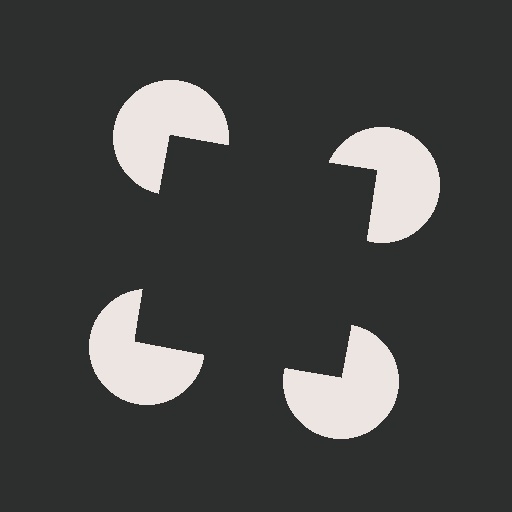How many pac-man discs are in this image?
There are 4 — one at each vertex of the illusory square.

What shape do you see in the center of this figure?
An illusory square — its edges are inferred from the aligned wedge cuts in the pac-man discs, not physically drawn.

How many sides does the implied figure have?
4 sides.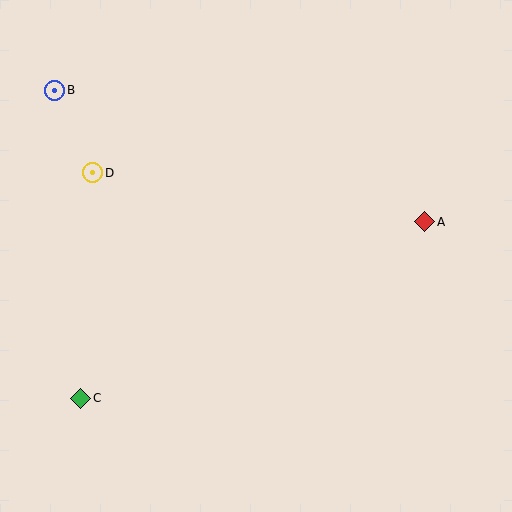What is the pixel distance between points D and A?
The distance between D and A is 335 pixels.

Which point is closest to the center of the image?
Point A at (425, 222) is closest to the center.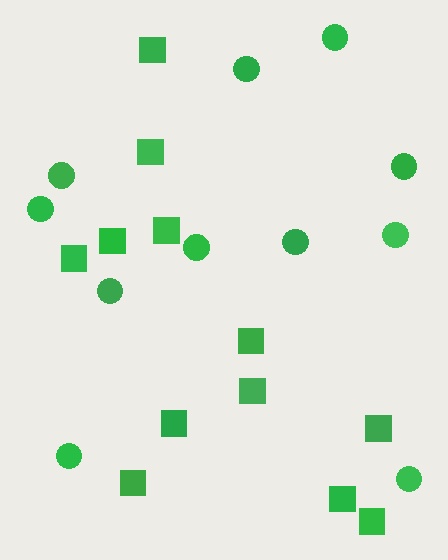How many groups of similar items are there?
There are 2 groups: one group of squares (12) and one group of circles (11).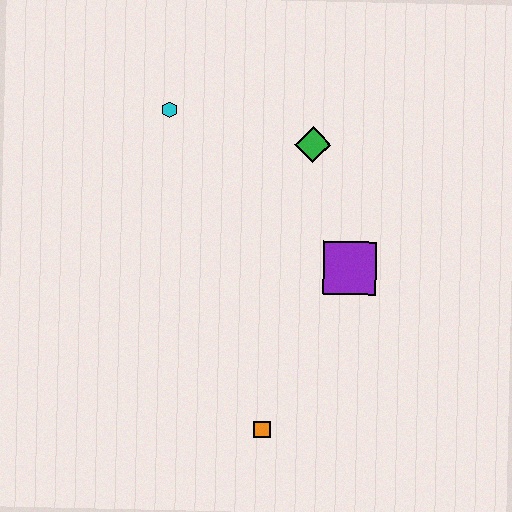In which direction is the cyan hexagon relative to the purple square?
The cyan hexagon is to the left of the purple square.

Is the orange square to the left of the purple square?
Yes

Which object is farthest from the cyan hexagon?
The orange square is farthest from the cyan hexagon.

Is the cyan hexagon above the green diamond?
Yes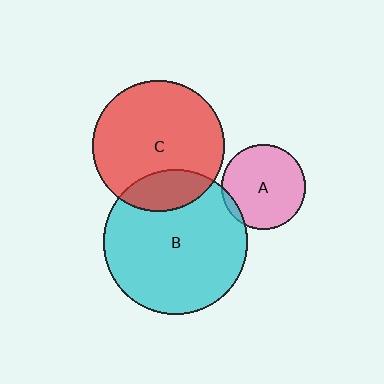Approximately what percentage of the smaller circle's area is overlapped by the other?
Approximately 5%.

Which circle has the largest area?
Circle B (cyan).